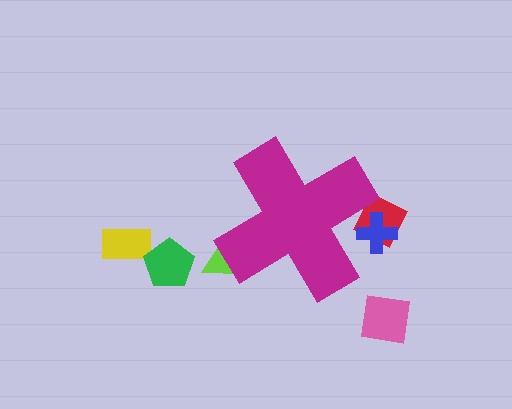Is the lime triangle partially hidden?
Yes, the lime triangle is partially hidden behind the magenta cross.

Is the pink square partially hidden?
No, the pink square is fully visible.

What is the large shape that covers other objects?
A magenta cross.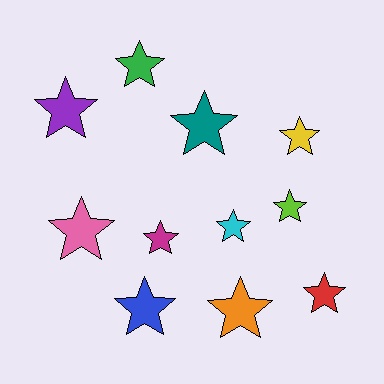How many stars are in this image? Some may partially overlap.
There are 11 stars.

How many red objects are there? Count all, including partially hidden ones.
There is 1 red object.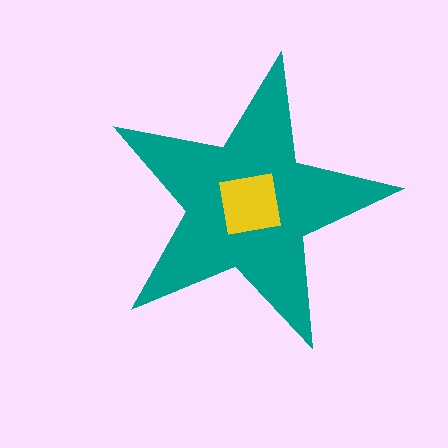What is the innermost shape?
The yellow square.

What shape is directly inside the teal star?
The yellow square.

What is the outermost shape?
The teal star.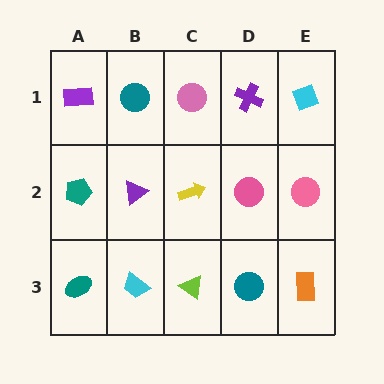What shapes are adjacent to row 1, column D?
A pink circle (row 2, column D), a pink circle (row 1, column C), a cyan diamond (row 1, column E).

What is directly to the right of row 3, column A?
A cyan trapezoid.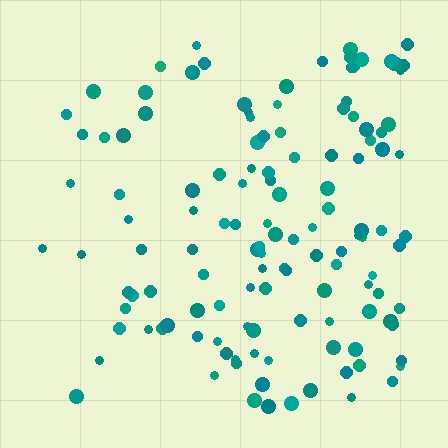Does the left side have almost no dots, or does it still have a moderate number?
Still a moderate number, just noticeably fewer than the right.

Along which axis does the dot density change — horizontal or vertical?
Horizontal.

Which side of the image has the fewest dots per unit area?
The left.